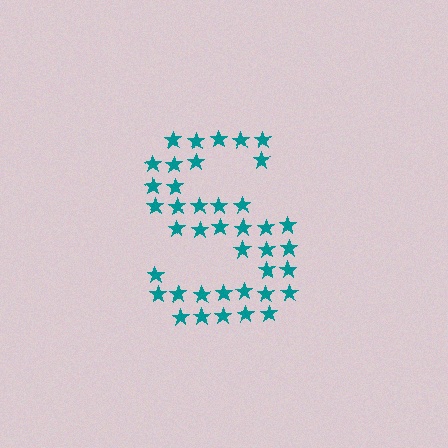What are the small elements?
The small elements are stars.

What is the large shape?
The large shape is the letter S.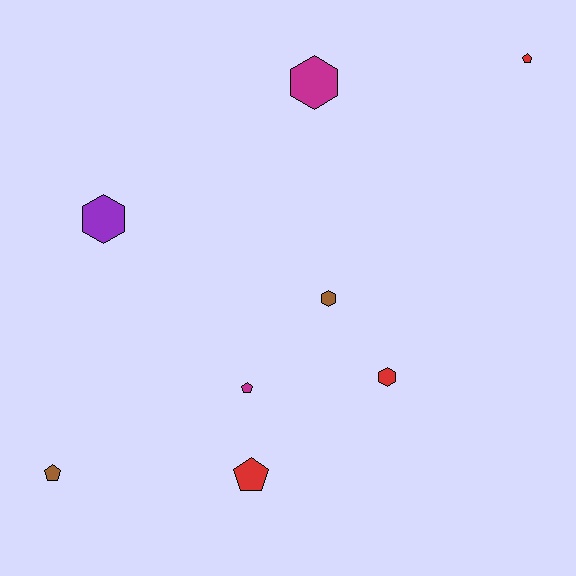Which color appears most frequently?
Red, with 3 objects.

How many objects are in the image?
There are 8 objects.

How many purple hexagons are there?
There is 1 purple hexagon.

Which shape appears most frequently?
Pentagon, with 4 objects.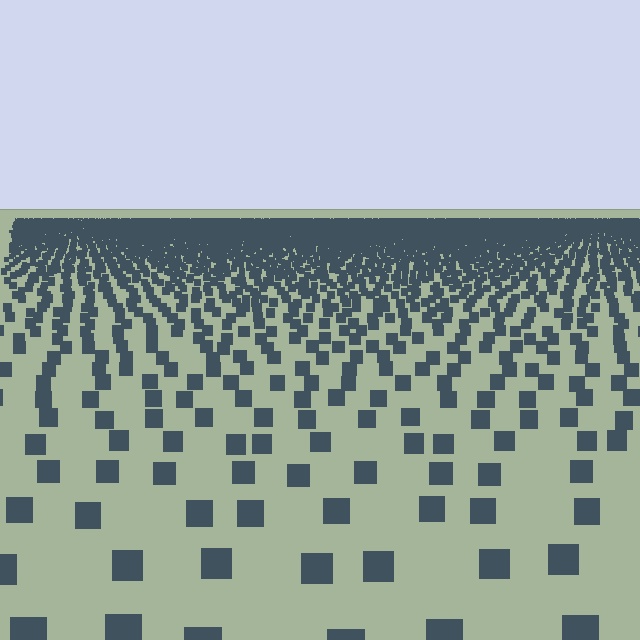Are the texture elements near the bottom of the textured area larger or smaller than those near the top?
Larger. Near the bottom, elements are closer to the viewer and appear at a bigger on-screen size.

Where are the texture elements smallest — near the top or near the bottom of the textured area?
Near the top.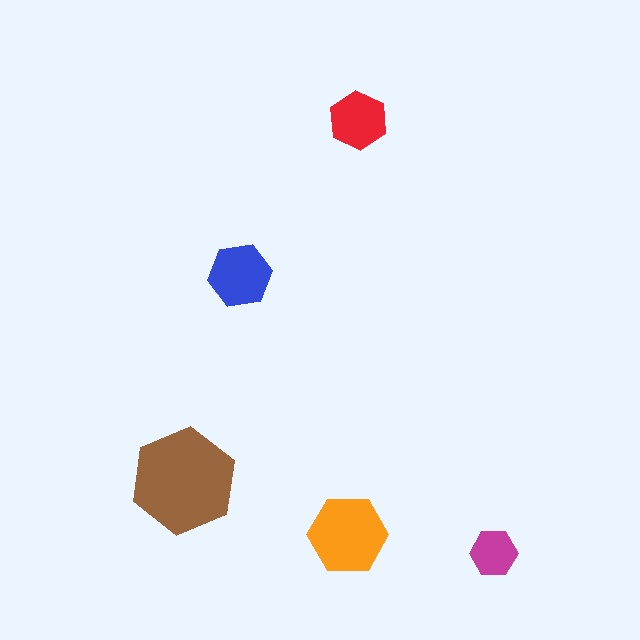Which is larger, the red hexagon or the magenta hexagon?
The red one.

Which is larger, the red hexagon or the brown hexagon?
The brown one.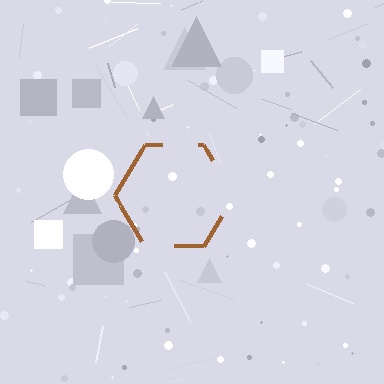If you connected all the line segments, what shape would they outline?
They would outline a hexagon.